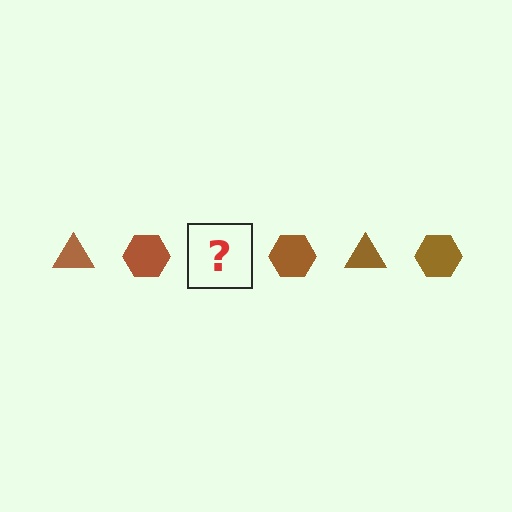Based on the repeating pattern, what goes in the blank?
The blank should be a brown triangle.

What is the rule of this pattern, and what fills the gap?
The rule is that the pattern cycles through triangle, hexagon shapes in brown. The gap should be filled with a brown triangle.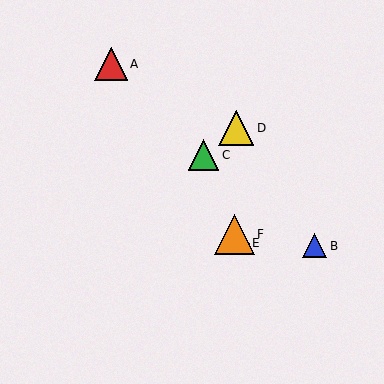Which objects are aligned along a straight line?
Objects C, E, F are aligned along a straight line.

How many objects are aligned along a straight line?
3 objects (C, E, F) are aligned along a straight line.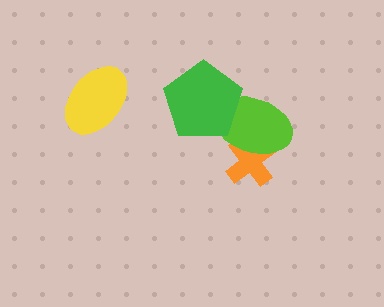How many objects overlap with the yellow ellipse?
0 objects overlap with the yellow ellipse.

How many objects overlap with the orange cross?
1 object overlaps with the orange cross.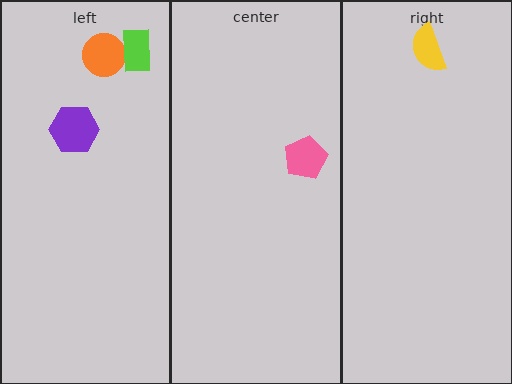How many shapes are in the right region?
1.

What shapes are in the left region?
The orange circle, the purple hexagon, the lime rectangle.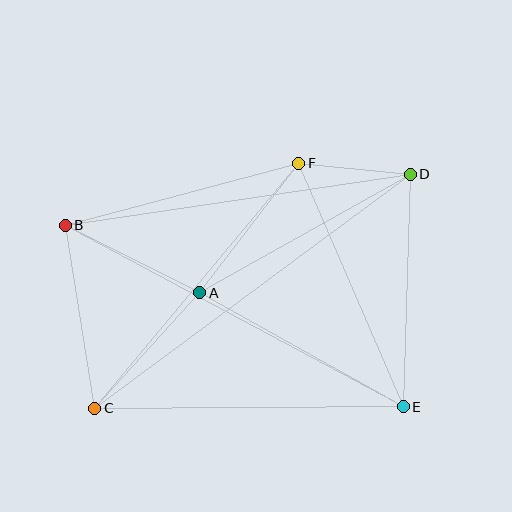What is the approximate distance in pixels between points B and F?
The distance between B and F is approximately 242 pixels.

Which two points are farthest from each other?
Points C and D are farthest from each other.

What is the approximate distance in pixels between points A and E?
The distance between A and E is approximately 233 pixels.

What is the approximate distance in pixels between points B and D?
The distance between B and D is approximately 349 pixels.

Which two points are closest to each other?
Points D and F are closest to each other.